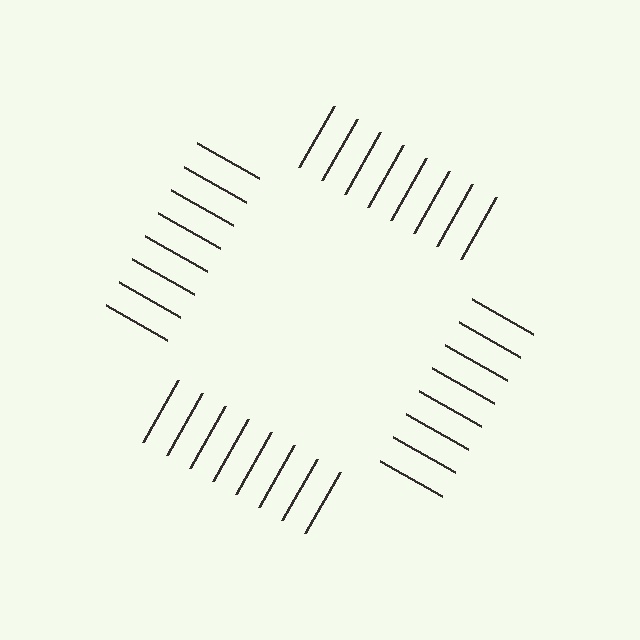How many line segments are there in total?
32 — 8 along each of the 4 edges.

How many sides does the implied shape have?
4 sides — the line-ends trace a square.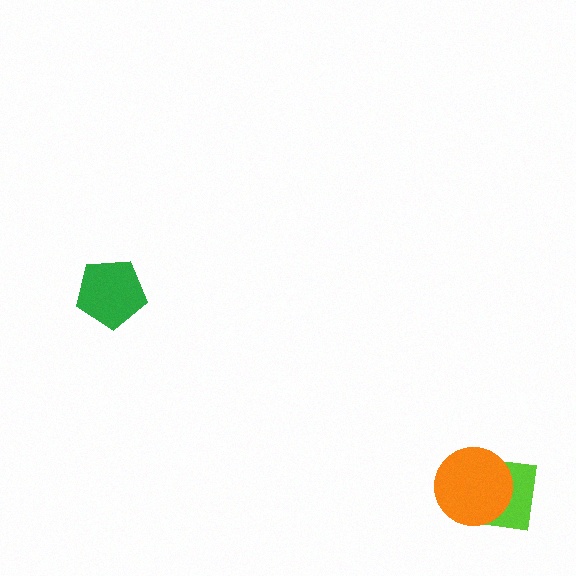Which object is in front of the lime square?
The orange circle is in front of the lime square.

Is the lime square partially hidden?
Yes, it is partially covered by another shape.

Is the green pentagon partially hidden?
No, no other shape covers it.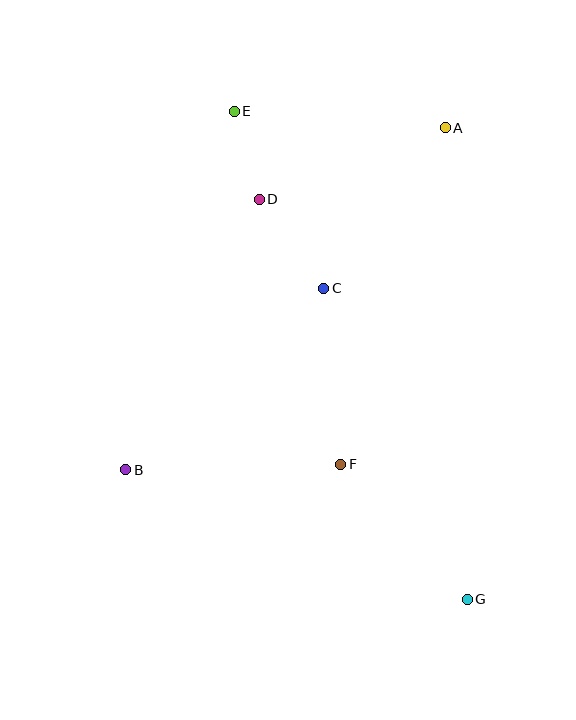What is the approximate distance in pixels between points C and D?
The distance between C and D is approximately 110 pixels.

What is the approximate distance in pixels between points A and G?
The distance between A and G is approximately 472 pixels.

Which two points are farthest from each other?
Points E and G are farthest from each other.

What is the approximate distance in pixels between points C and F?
The distance between C and F is approximately 177 pixels.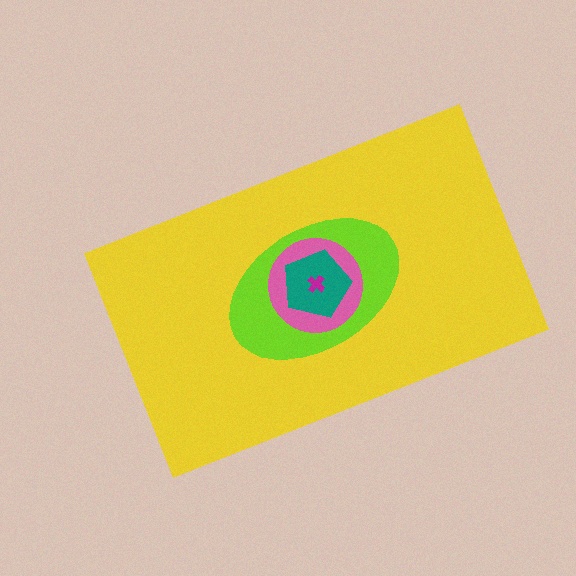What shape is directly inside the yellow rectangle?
The lime ellipse.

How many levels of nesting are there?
5.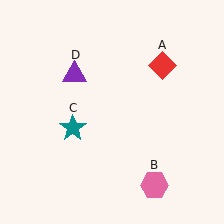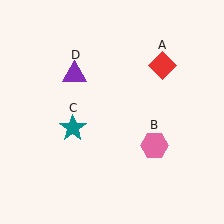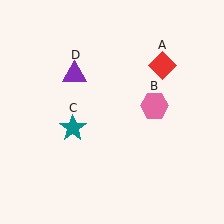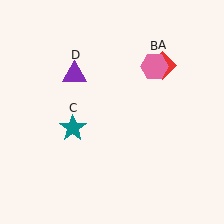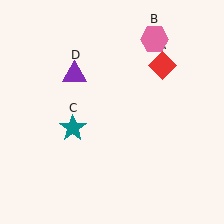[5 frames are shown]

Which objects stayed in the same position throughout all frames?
Red diamond (object A) and teal star (object C) and purple triangle (object D) remained stationary.